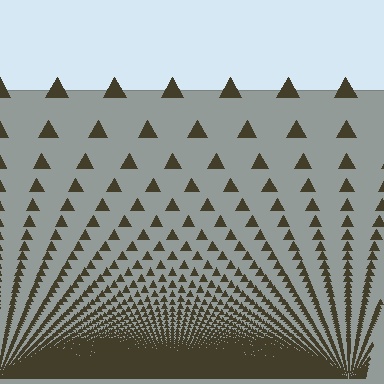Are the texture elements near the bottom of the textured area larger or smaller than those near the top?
Smaller. The gradient is inverted — elements near the bottom are smaller and denser.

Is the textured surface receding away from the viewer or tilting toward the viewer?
The surface appears to tilt toward the viewer. Texture elements get larger and sparser toward the top.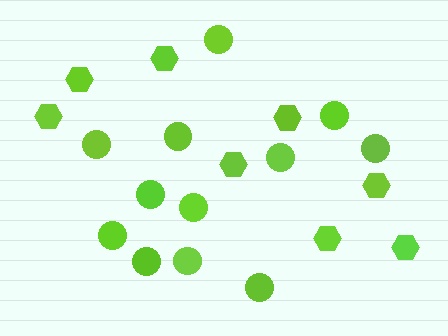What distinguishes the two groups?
There are 2 groups: one group of circles (12) and one group of hexagons (8).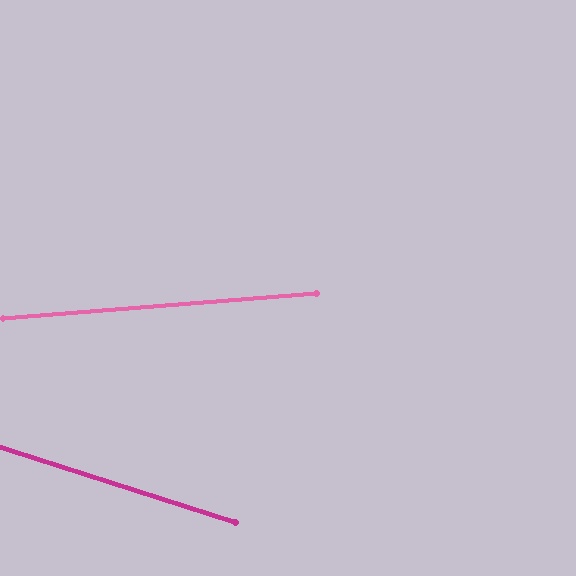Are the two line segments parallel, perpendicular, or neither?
Neither parallel nor perpendicular — they differ by about 22°.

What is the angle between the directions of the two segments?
Approximately 22 degrees.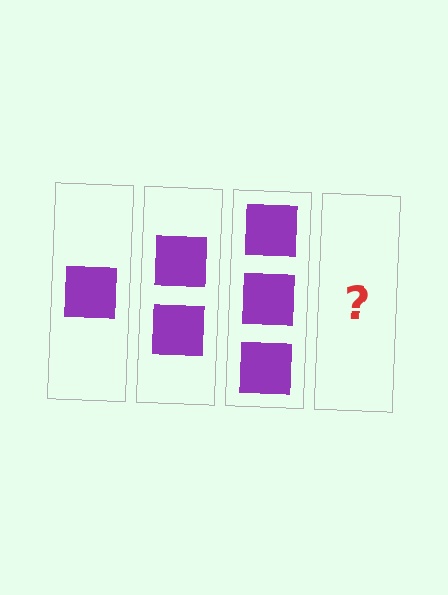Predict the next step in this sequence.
The next step is 4 squares.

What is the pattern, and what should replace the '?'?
The pattern is that each step adds one more square. The '?' should be 4 squares.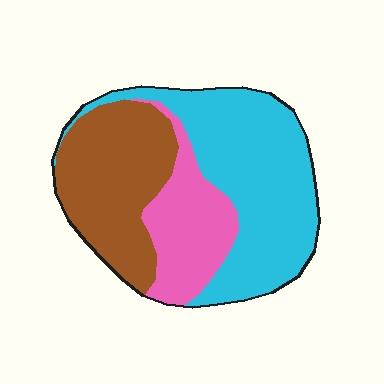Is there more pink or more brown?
Brown.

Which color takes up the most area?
Cyan, at roughly 45%.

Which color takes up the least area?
Pink, at roughly 20%.